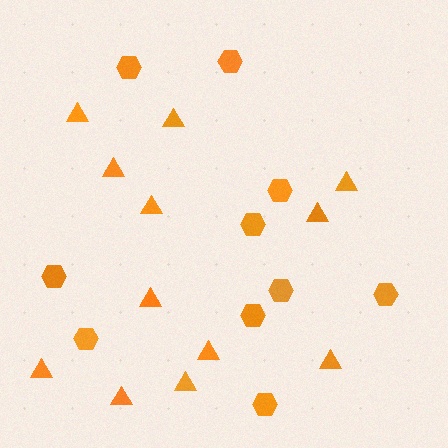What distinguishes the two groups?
There are 2 groups: one group of hexagons (10) and one group of triangles (12).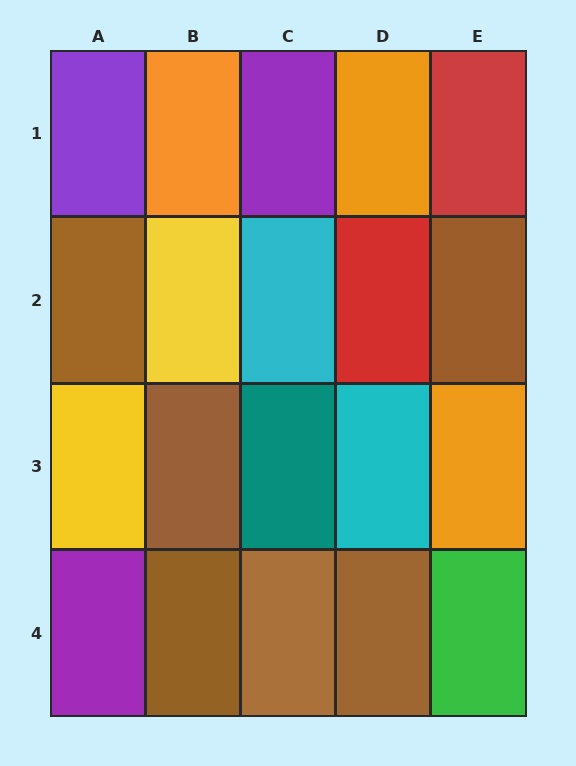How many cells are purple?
3 cells are purple.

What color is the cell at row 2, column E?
Brown.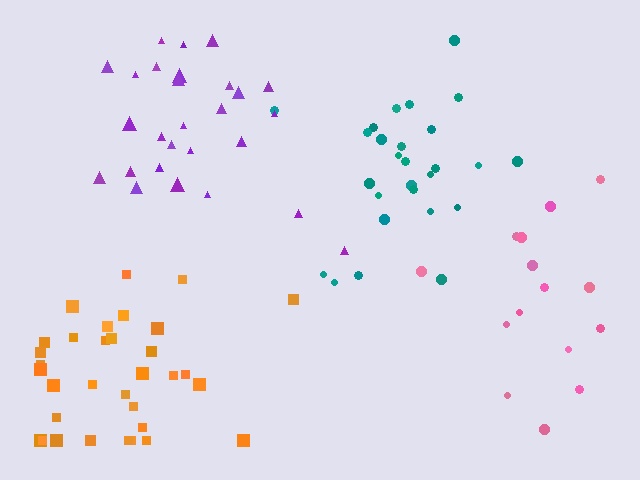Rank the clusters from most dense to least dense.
teal, orange, purple, pink.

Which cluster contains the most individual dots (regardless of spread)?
Orange (34).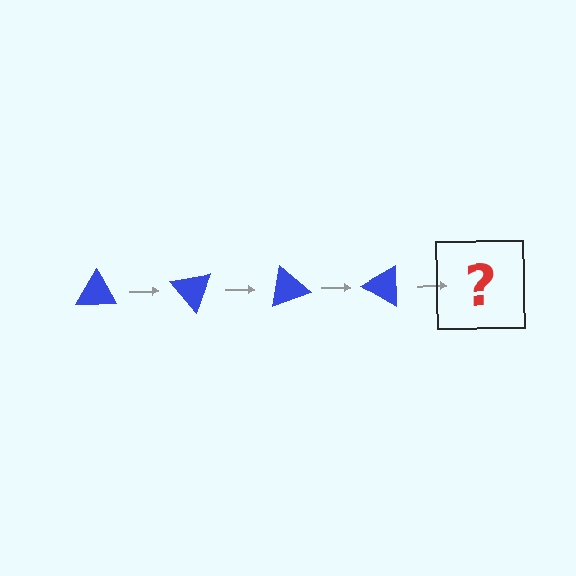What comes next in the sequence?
The next element should be a blue triangle rotated 200 degrees.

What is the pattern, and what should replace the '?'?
The pattern is that the triangle rotates 50 degrees each step. The '?' should be a blue triangle rotated 200 degrees.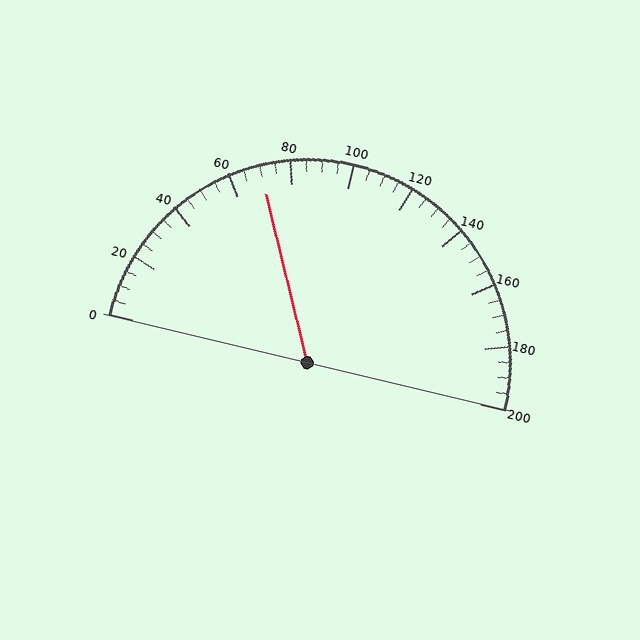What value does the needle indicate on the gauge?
The needle indicates approximately 70.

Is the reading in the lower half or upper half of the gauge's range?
The reading is in the lower half of the range (0 to 200).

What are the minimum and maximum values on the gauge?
The gauge ranges from 0 to 200.